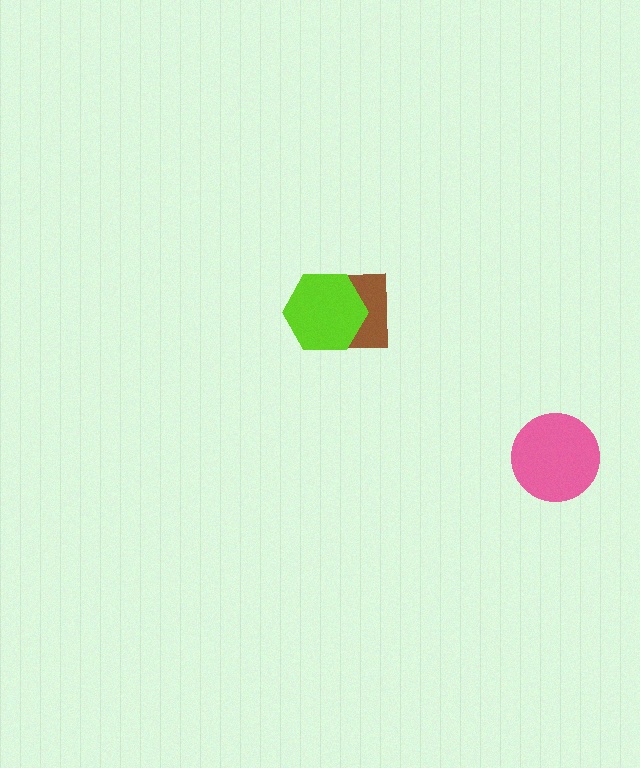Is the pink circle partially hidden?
No, no other shape covers it.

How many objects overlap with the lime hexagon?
1 object overlaps with the lime hexagon.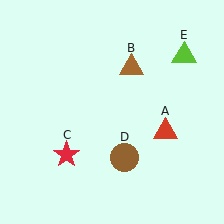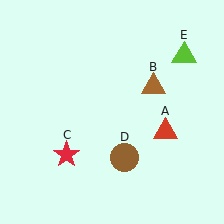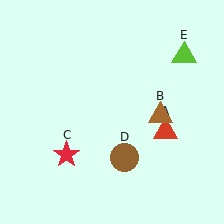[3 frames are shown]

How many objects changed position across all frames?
1 object changed position: brown triangle (object B).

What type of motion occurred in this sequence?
The brown triangle (object B) rotated clockwise around the center of the scene.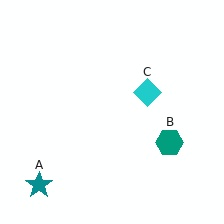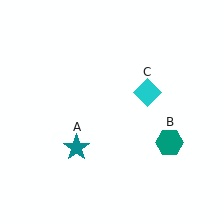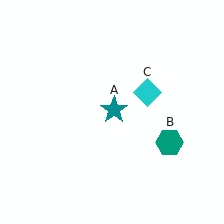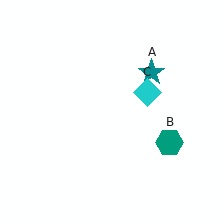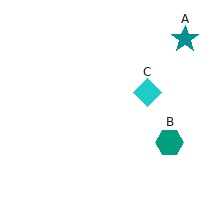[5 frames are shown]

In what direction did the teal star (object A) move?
The teal star (object A) moved up and to the right.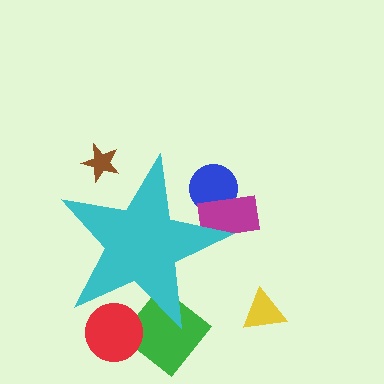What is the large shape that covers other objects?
A cyan star.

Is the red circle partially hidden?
Yes, the red circle is partially hidden behind the cyan star.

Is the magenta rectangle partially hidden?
Yes, the magenta rectangle is partially hidden behind the cyan star.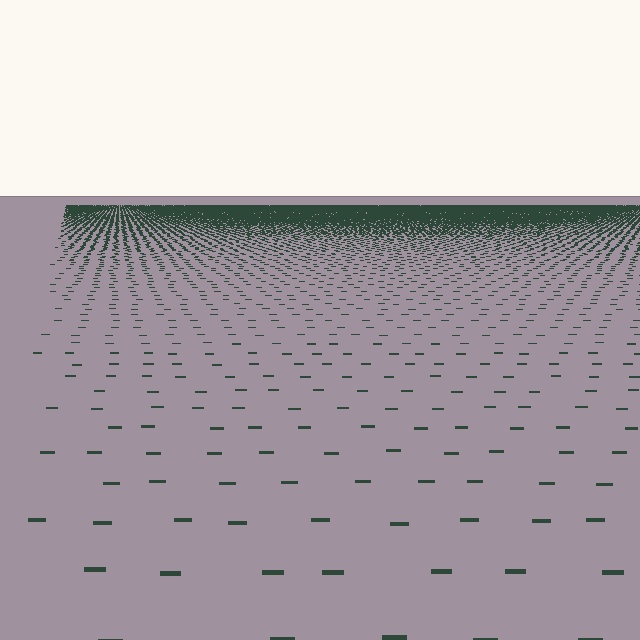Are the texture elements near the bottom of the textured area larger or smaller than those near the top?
Larger. Near the bottom, elements are closer to the viewer and appear at a bigger on-screen size.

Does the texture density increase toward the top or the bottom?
Density increases toward the top.